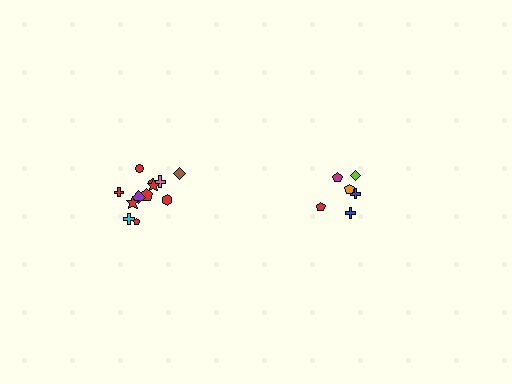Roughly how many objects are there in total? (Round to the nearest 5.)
Roughly 20 objects in total.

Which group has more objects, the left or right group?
The left group.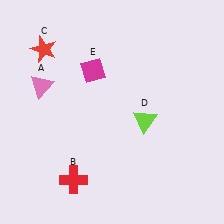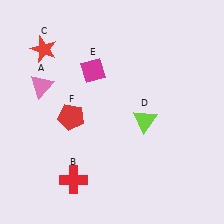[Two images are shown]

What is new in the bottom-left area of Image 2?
A red pentagon (F) was added in the bottom-left area of Image 2.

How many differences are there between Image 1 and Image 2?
There is 1 difference between the two images.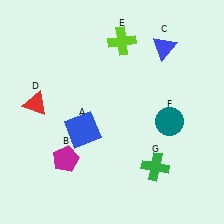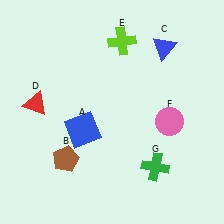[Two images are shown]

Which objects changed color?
B changed from magenta to brown. F changed from teal to pink.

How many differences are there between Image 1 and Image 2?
There are 2 differences between the two images.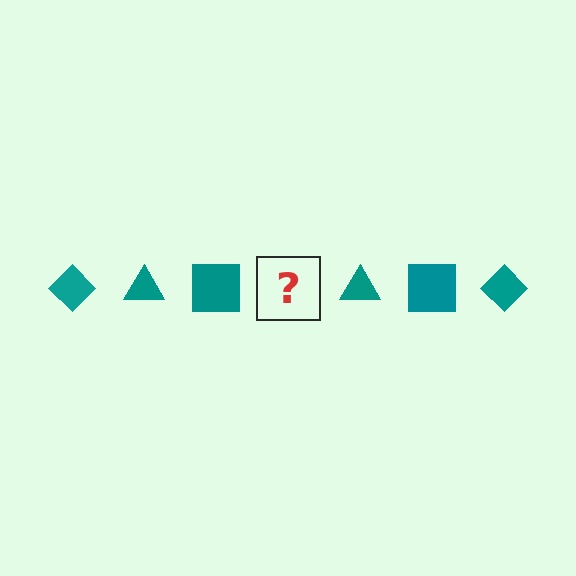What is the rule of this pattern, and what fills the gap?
The rule is that the pattern cycles through diamond, triangle, square shapes in teal. The gap should be filled with a teal diamond.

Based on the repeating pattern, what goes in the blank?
The blank should be a teal diamond.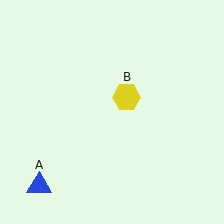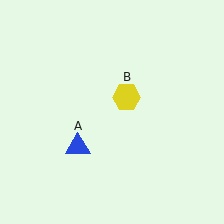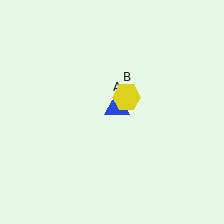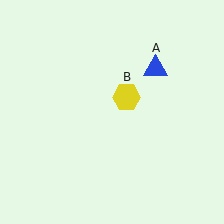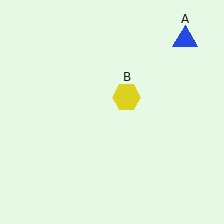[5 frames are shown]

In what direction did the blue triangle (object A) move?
The blue triangle (object A) moved up and to the right.